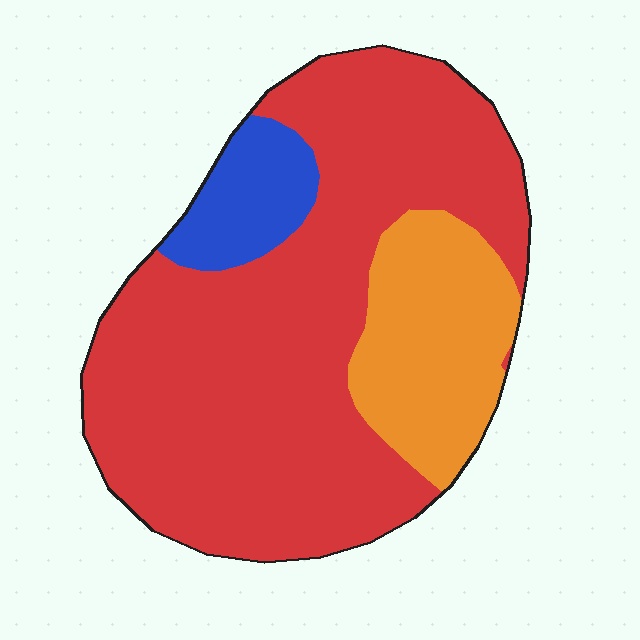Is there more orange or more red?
Red.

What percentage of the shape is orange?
Orange takes up between a sixth and a third of the shape.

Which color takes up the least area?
Blue, at roughly 10%.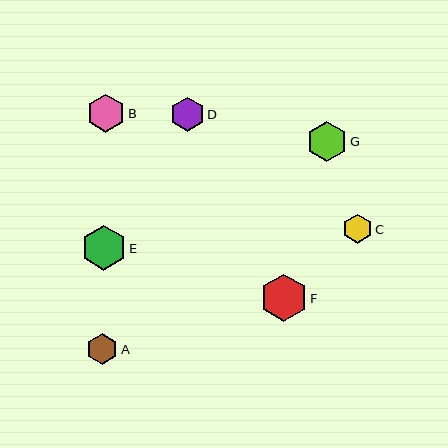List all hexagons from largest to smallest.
From largest to smallest: F, E, G, B, D, A, C.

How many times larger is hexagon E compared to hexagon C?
Hexagon E is approximately 1.6 times the size of hexagon C.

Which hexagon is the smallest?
Hexagon C is the smallest with a size of approximately 29 pixels.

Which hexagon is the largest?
Hexagon F is the largest with a size of approximately 47 pixels.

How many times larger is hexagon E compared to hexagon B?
Hexagon E is approximately 1.2 times the size of hexagon B.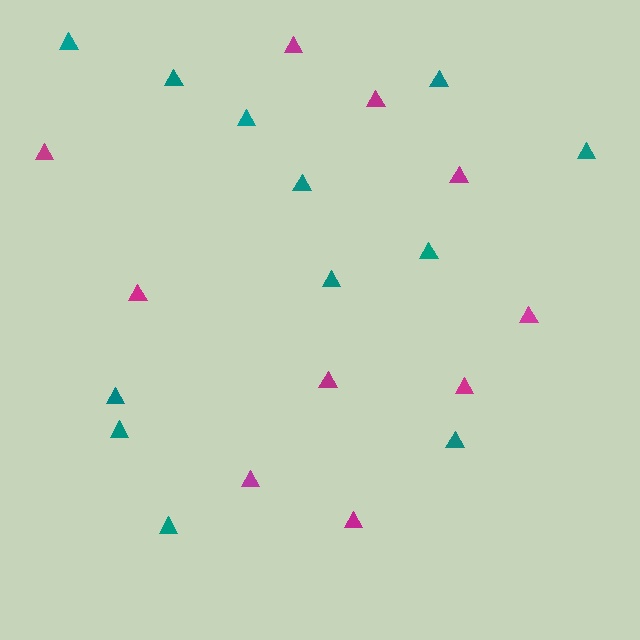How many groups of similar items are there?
There are 2 groups: one group of teal triangles (12) and one group of magenta triangles (10).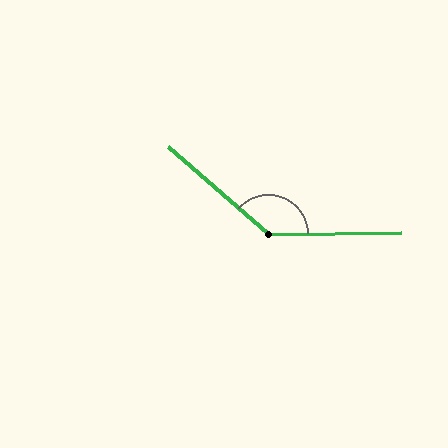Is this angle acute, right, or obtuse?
It is obtuse.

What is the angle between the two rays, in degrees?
Approximately 138 degrees.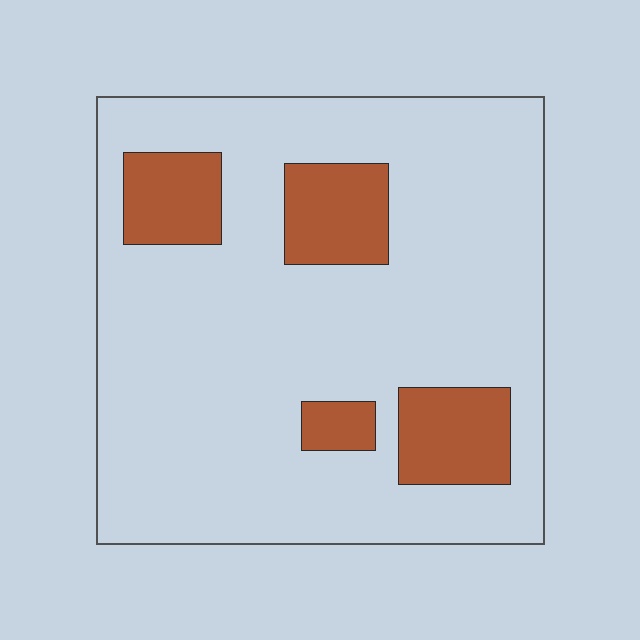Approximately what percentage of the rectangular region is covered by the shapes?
Approximately 15%.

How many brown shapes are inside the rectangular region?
4.